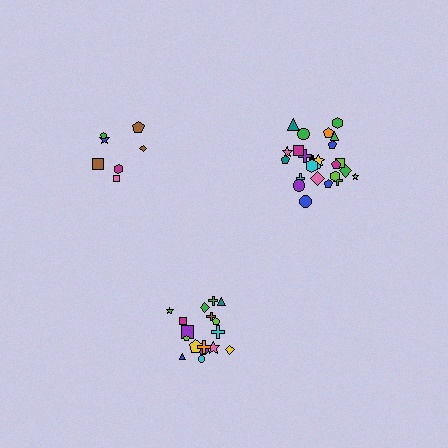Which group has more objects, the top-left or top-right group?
The top-right group.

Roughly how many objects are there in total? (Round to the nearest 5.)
Roughly 50 objects in total.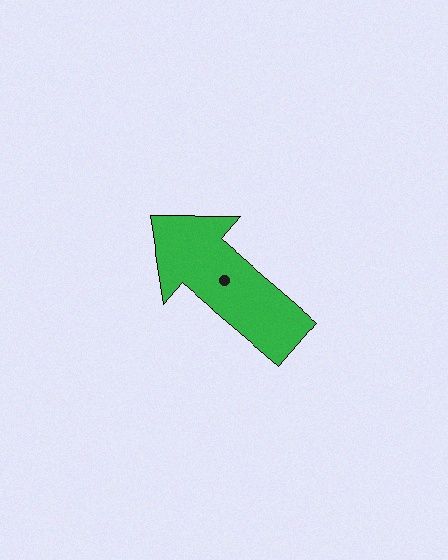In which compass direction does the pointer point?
Northwest.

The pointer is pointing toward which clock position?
Roughly 10 o'clock.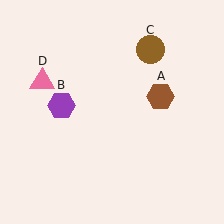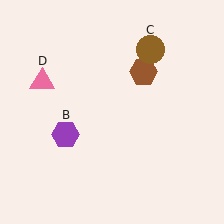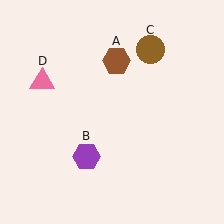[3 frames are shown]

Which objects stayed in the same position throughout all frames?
Brown circle (object C) and pink triangle (object D) remained stationary.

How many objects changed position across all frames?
2 objects changed position: brown hexagon (object A), purple hexagon (object B).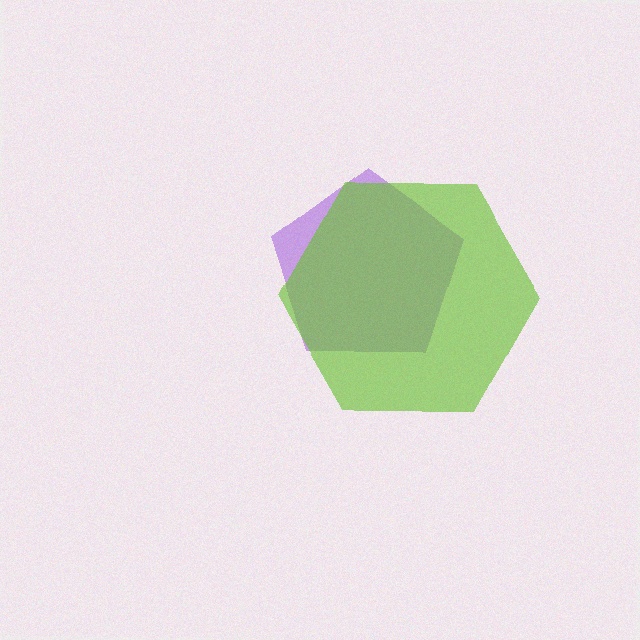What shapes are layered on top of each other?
The layered shapes are: a purple pentagon, a lime hexagon.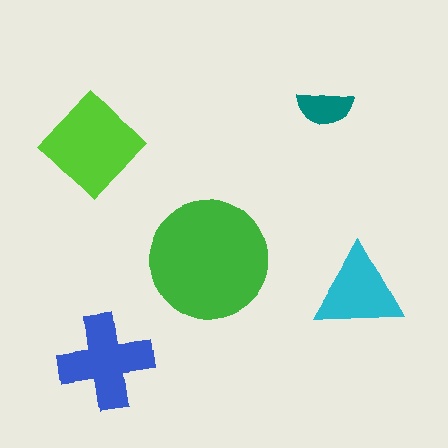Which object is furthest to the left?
The lime diamond is leftmost.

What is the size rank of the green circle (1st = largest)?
1st.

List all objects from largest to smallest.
The green circle, the lime diamond, the blue cross, the cyan triangle, the teal semicircle.